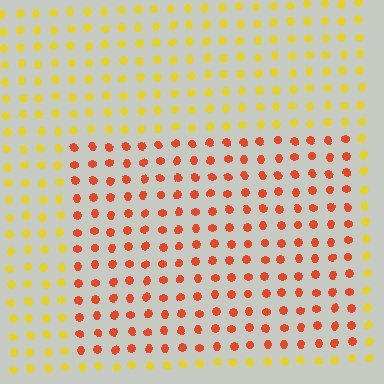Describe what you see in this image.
The image is filled with small yellow elements in a uniform arrangement. A rectangle-shaped region is visible where the elements are tinted to a slightly different hue, forming a subtle color boundary.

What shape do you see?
I see a rectangle.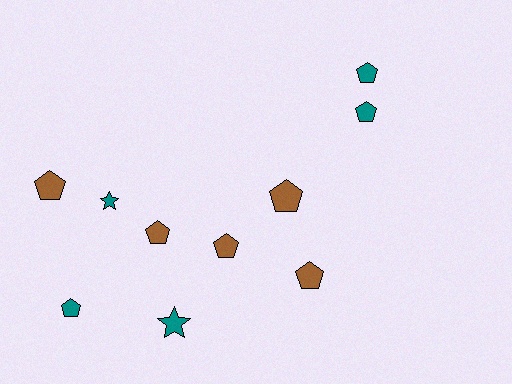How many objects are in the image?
There are 10 objects.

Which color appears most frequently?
Brown, with 5 objects.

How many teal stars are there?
There are 2 teal stars.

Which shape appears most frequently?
Pentagon, with 8 objects.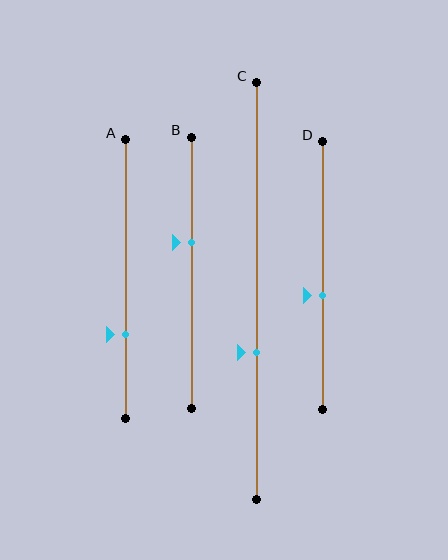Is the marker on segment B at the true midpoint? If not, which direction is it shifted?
No, the marker on segment B is shifted upward by about 11% of the segment length.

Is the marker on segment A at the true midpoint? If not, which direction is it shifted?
No, the marker on segment A is shifted downward by about 20% of the segment length.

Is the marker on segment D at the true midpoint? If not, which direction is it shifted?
No, the marker on segment D is shifted downward by about 7% of the segment length.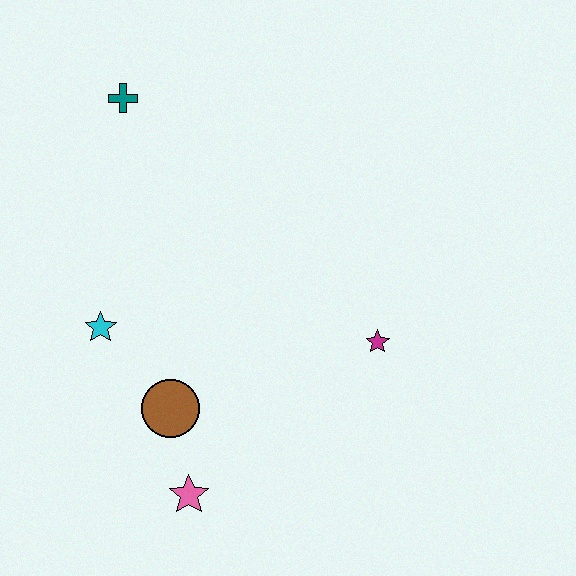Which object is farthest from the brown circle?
The teal cross is farthest from the brown circle.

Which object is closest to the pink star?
The brown circle is closest to the pink star.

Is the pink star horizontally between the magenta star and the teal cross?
Yes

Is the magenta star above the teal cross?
No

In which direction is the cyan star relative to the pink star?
The cyan star is above the pink star.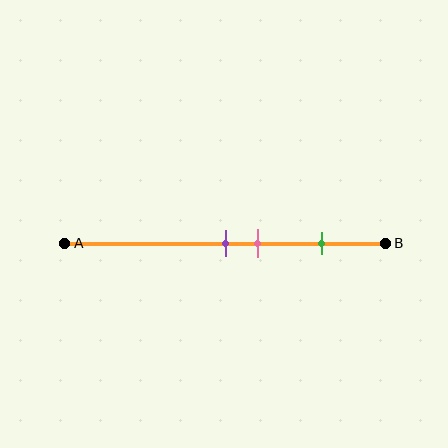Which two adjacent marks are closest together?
The purple and pink marks are the closest adjacent pair.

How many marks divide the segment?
There are 3 marks dividing the segment.